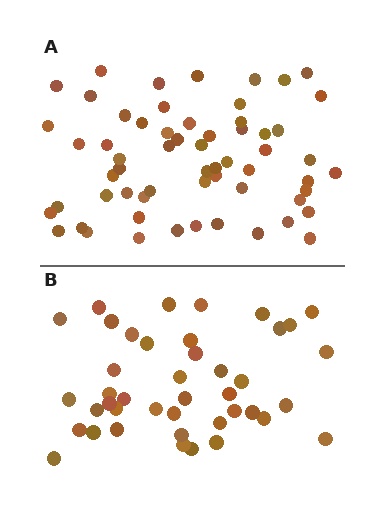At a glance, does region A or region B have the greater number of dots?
Region A (the top region) has more dots.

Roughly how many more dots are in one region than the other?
Region A has approximately 20 more dots than region B.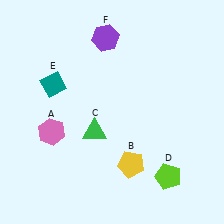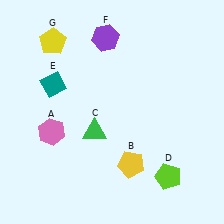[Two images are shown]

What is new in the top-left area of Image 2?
A yellow pentagon (G) was added in the top-left area of Image 2.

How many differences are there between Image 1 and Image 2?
There is 1 difference between the two images.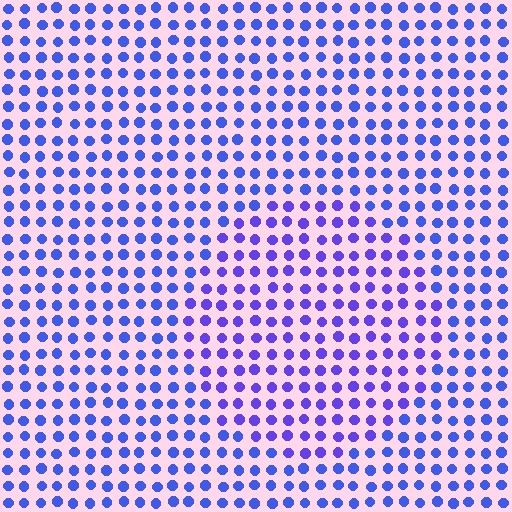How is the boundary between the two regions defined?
The boundary is defined purely by a slight shift in hue (about 23 degrees). Spacing, size, and orientation are identical on both sides.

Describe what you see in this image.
The image is filled with small blue elements in a uniform arrangement. A circle-shaped region is visible where the elements are tinted to a slightly different hue, forming a subtle color boundary.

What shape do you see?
I see a circle.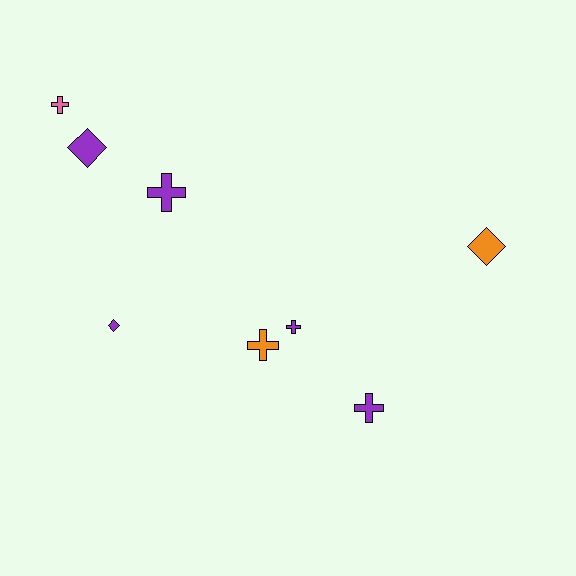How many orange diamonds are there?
There is 1 orange diamond.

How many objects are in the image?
There are 8 objects.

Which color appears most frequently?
Purple, with 5 objects.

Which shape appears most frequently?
Cross, with 5 objects.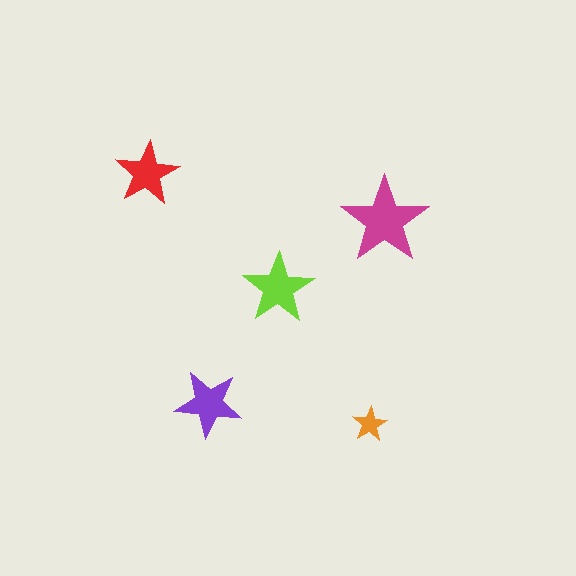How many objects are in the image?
There are 5 objects in the image.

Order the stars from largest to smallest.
the magenta one, the lime one, the purple one, the red one, the orange one.